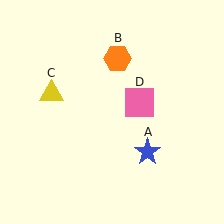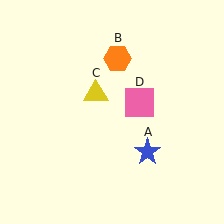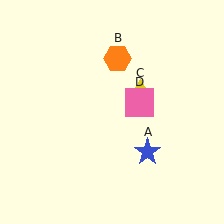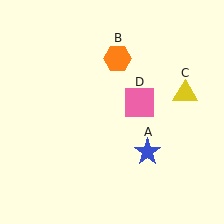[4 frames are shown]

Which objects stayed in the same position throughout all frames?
Blue star (object A) and orange hexagon (object B) and pink square (object D) remained stationary.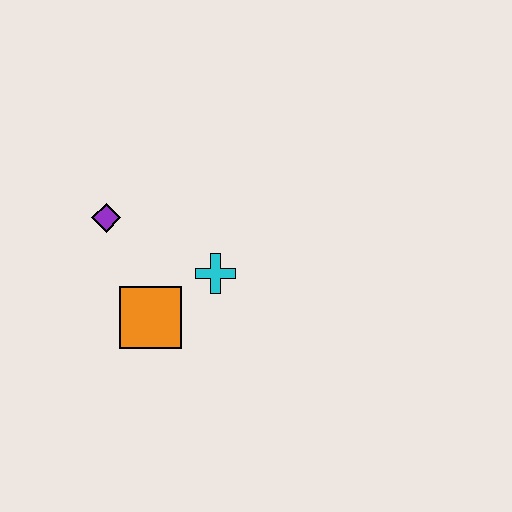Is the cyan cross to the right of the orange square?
Yes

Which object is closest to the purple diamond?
The orange square is closest to the purple diamond.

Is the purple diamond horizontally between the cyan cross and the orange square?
No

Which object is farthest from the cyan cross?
The purple diamond is farthest from the cyan cross.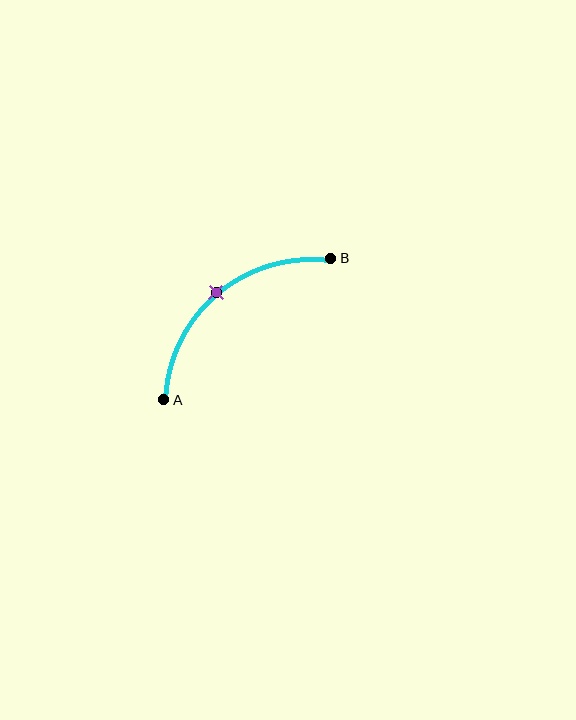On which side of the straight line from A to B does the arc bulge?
The arc bulges above and to the left of the straight line connecting A and B.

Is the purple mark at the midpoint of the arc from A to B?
Yes. The purple mark lies on the arc at equal arc-length from both A and B — it is the arc midpoint.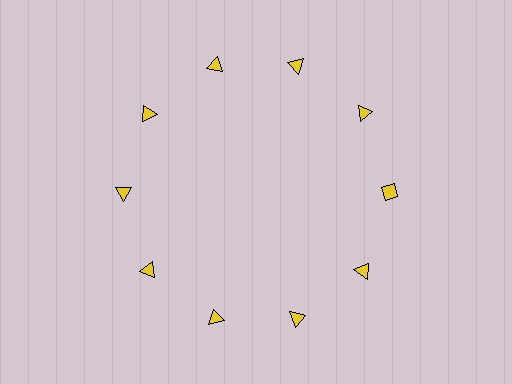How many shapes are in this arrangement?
There are 10 shapes arranged in a ring pattern.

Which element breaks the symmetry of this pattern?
The yellow diamond at roughly the 3 o'clock position breaks the symmetry. All other shapes are yellow triangles.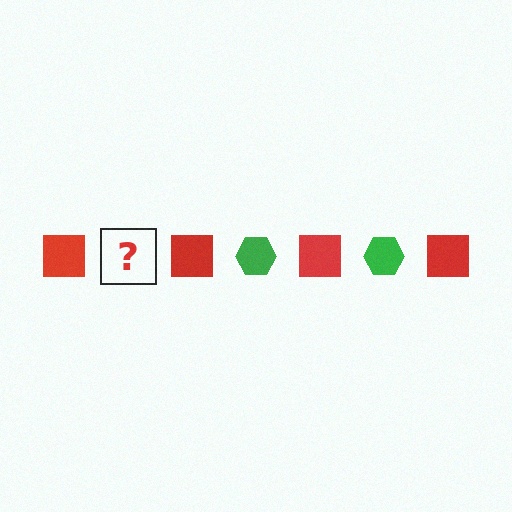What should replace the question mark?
The question mark should be replaced with a green hexagon.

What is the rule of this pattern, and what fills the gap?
The rule is that the pattern alternates between red square and green hexagon. The gap should be filled with a green hexagon.